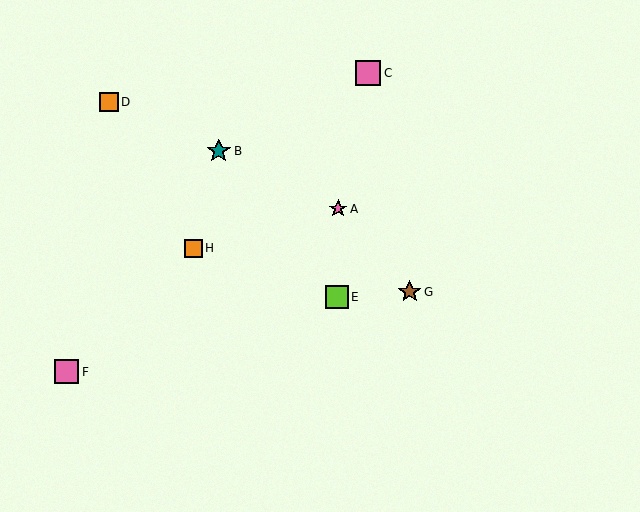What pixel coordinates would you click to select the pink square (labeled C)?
Click at (368, 73) to select the pink square C.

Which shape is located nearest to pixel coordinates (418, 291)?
The brown star (labeled G) at (410, 292) is nearest to that location.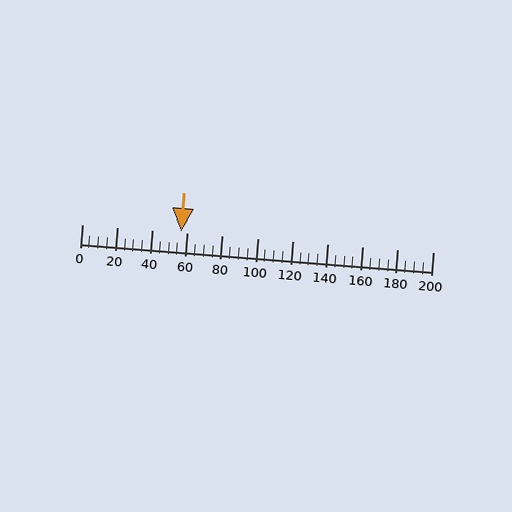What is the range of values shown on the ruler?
The ruler shows values from 0 to 200.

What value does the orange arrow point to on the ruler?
The orange arrow points to approximately 57.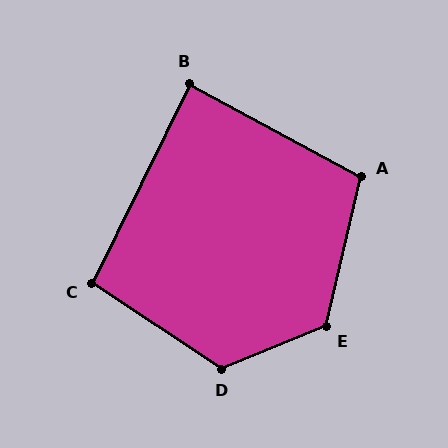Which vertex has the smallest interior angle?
B, at approximately 87 degrees.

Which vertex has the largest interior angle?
E, at approximately 125 degrees.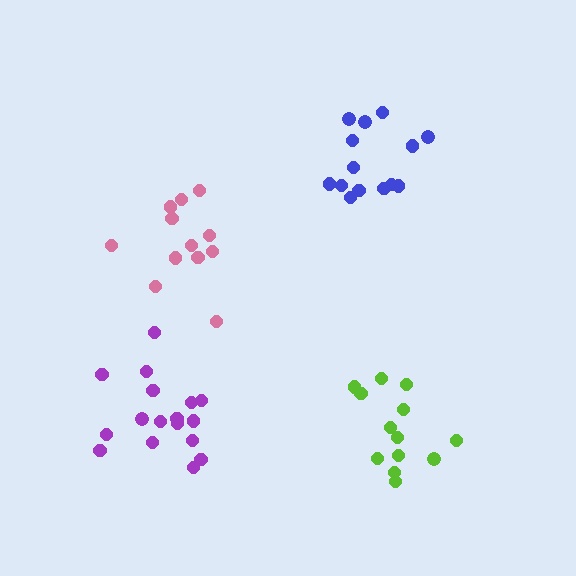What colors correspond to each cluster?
The clusters are colored: lime, purple, blue, pink.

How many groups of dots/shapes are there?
There are 4 groups.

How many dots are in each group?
Group 1: 13 dots, Group 2: 17 dots, Group 3: 14 dots, Group 4: 12 dots (56 total).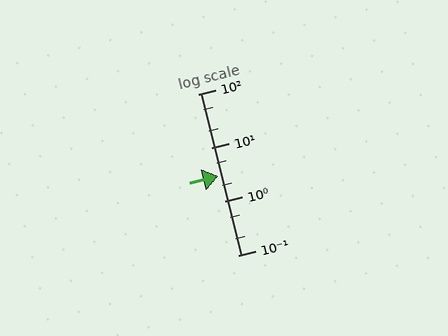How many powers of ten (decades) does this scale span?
The scale spans 3 decades, from 0.1 to 100.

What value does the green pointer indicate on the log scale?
The pointer indicates approximately 3.